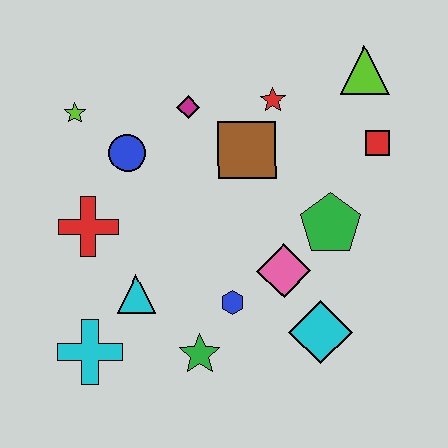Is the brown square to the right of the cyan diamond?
No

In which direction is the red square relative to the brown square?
The red square is to the right of the brown square.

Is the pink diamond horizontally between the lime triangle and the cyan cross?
Yes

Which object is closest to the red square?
The lime triangle is closest to the red square.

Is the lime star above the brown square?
Yes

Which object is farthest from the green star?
The lime triangle is farthest from the green star.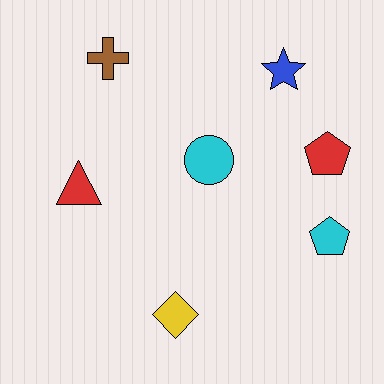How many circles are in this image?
There is 1 circle.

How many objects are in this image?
There are 7 objects.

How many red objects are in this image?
There are 2 red objects.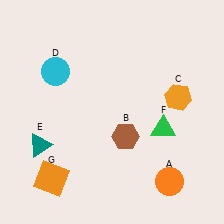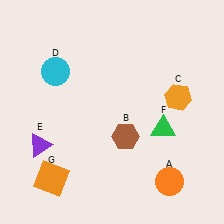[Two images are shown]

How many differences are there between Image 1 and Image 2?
There is 1 difference between the two images.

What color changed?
The triangle (E) changed from teal in Image 1 to purple in Image 2.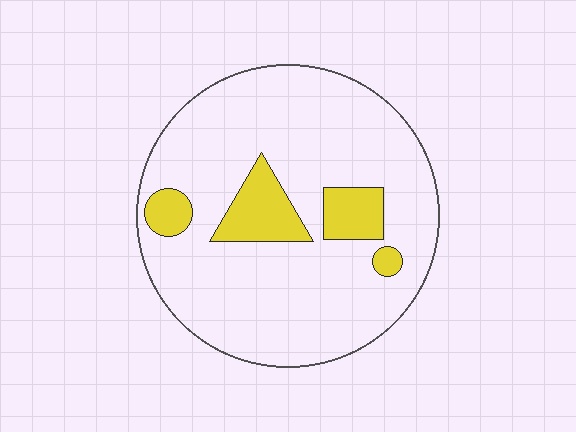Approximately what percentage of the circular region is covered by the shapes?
Approximately 15%.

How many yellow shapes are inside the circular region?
4.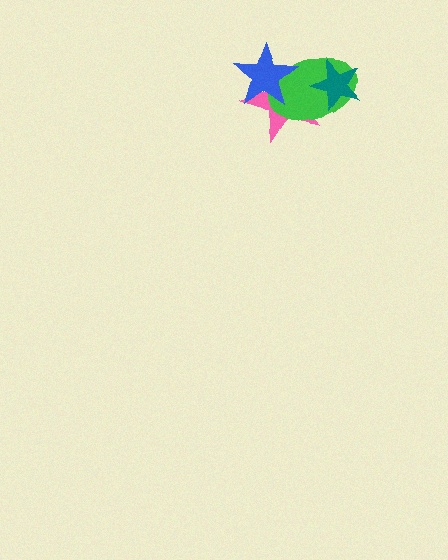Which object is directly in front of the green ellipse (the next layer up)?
The blue star is directly in front of the green ellipse.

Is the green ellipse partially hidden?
Yes, it is partially covered by another shape.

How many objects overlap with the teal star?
2 objects overlap with the teal star.